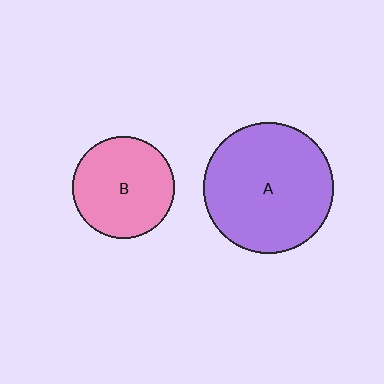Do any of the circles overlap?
No, none of the circles overlap.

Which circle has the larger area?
Circle A (purple).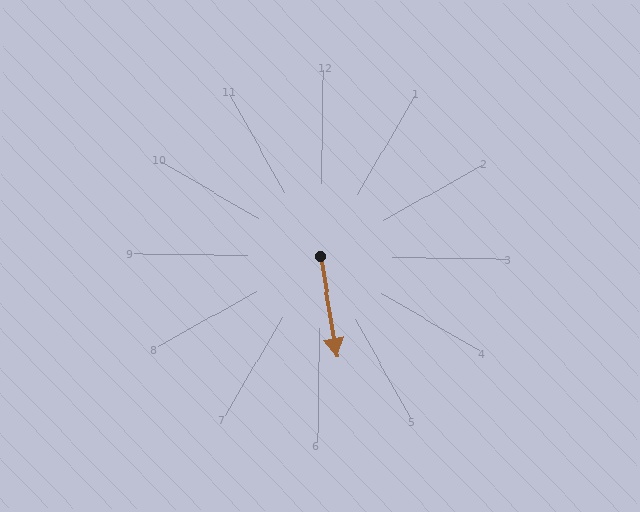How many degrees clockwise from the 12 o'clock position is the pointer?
Approximately 170 degrees.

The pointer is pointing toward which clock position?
Roughly 6 o'clock.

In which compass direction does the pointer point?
South.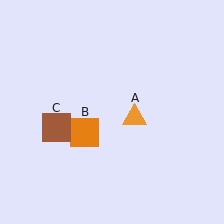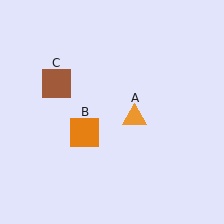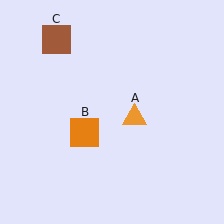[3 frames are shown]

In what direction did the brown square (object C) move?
The brown square (object C) moved up.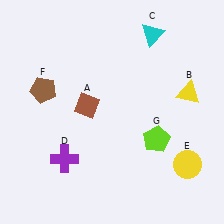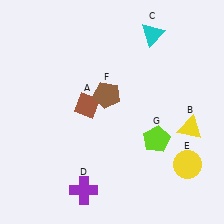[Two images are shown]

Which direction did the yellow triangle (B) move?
The yellow triangle (B) moved down.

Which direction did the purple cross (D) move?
The purple cross (D) moved down.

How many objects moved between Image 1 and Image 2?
3 objects moved between the two images.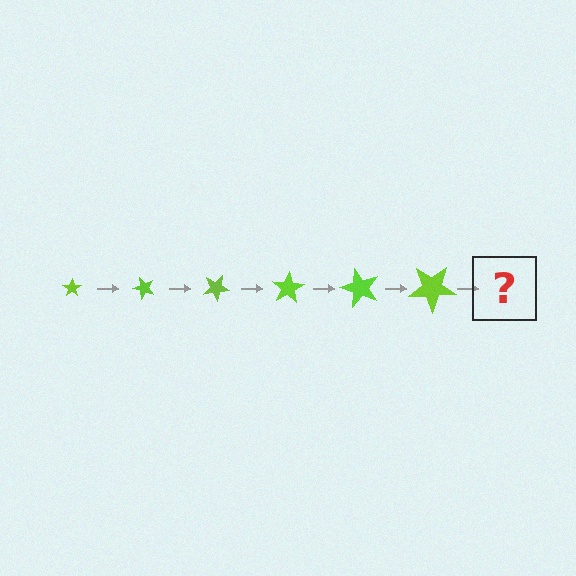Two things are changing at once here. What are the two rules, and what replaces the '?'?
The two rules are that the star grows larger each step and it rotates 50 degrees each step. The '?' should be a star, larger than the previous one and rotated 300 degrees from the start.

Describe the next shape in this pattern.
It should be a star, larger than the previous one and rotated 300 degrees from the start.